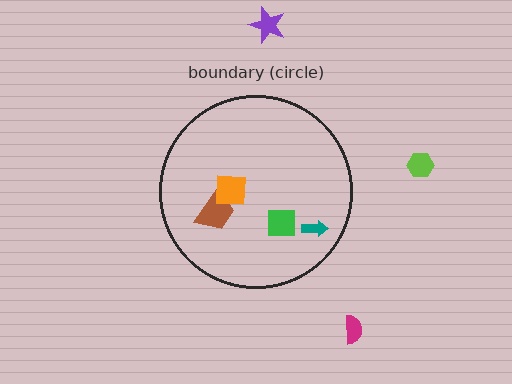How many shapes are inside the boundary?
4 inside, 3 outside.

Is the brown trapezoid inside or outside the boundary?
Inside.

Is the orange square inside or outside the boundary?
Inside.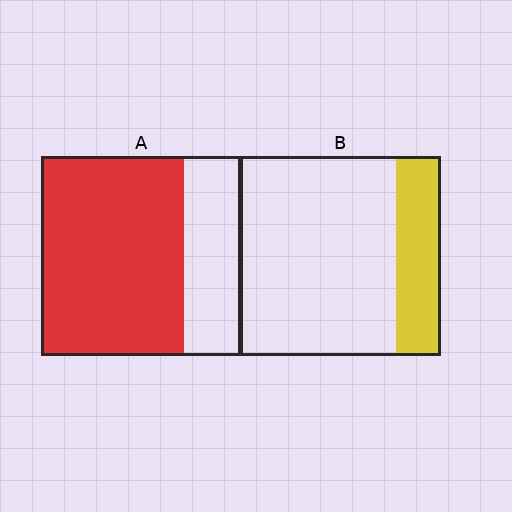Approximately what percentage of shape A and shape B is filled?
A is approximately 70% and B is approximately 20%.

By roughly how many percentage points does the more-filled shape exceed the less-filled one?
By roughly 50 percentage points (A over B).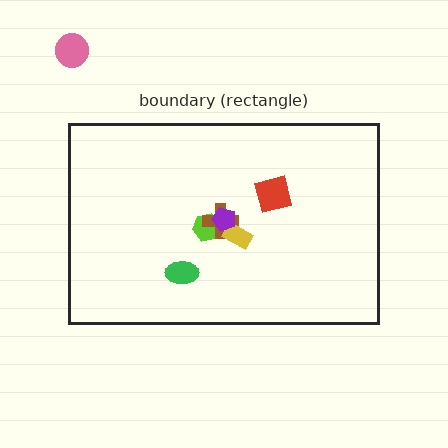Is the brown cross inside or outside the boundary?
Inside.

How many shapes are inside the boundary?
6 inside, 1 outside.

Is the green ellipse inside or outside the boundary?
Inside.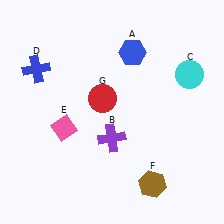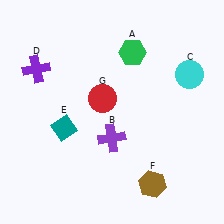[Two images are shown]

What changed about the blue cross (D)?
In Image 1, D is blue. In Image 2, it changed to purple.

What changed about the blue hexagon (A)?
In Image 1, A is blue. In Image 2, it changed to green.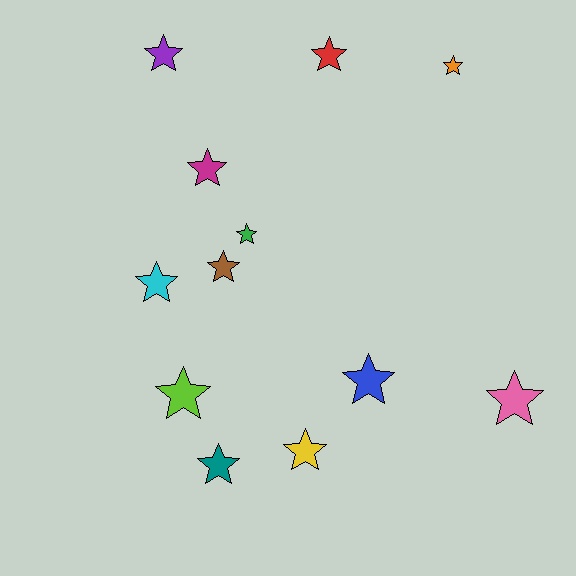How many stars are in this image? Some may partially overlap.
There are 12 stars.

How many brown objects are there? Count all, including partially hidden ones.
There is 1 brown object.